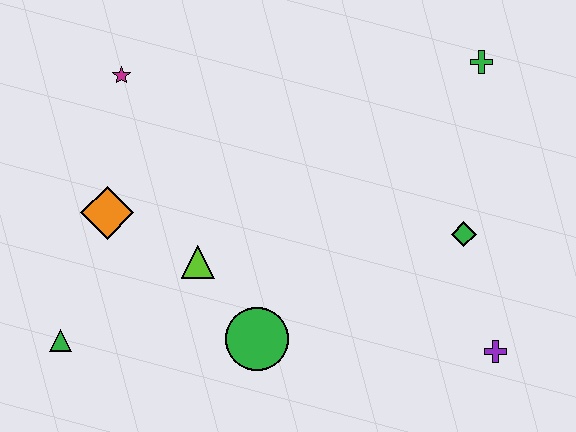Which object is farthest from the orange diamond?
The purple cross is farthest from the orange diamond.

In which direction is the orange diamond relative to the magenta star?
The orange diamond is below the magenta star.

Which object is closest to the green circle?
The lime triangle is closest to the green circle.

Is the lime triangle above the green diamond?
No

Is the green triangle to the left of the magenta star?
Yes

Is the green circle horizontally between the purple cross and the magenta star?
Yes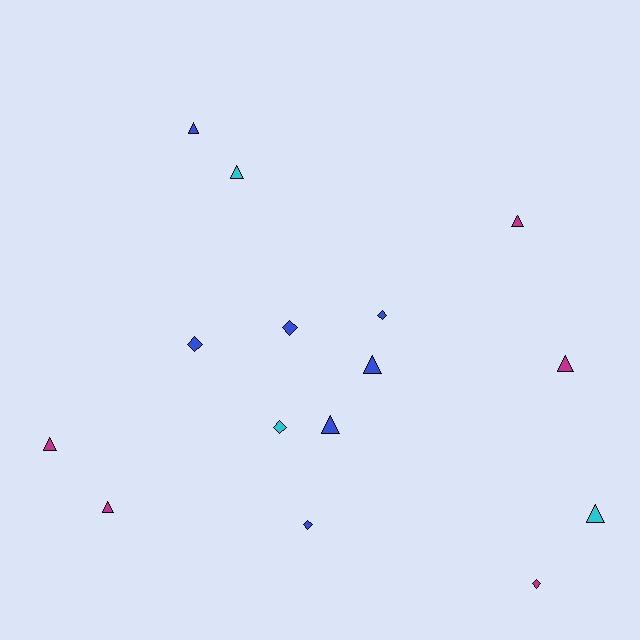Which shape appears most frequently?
Triangle, with 9 objects.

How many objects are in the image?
There are 15 objects.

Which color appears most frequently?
Blue, with 7 objects.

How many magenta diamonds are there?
There is 1 magenta diamond.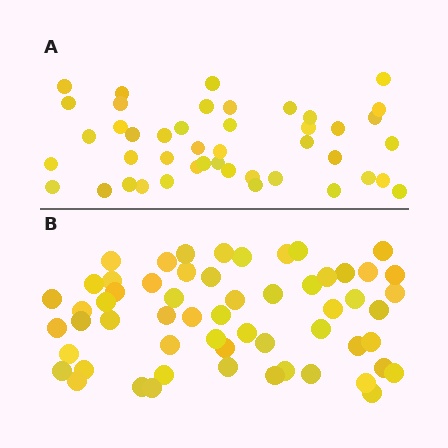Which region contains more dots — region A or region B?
Region B (the bottom region) has more dots.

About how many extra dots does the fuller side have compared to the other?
Region B has approximately 15 more dots than region A.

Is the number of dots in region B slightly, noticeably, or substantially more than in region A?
Region B has noticeably more, but not dramatically so. The ratio is roughly 1.3 to 1.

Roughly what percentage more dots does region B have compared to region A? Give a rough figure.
About 30% more.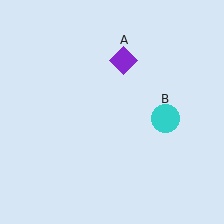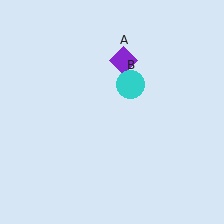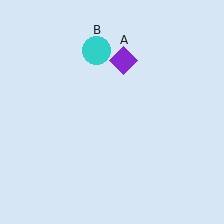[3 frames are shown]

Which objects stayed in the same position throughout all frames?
Purple diamond (object A) remained stationary.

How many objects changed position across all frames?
1 object changed position: cyan circle (object B).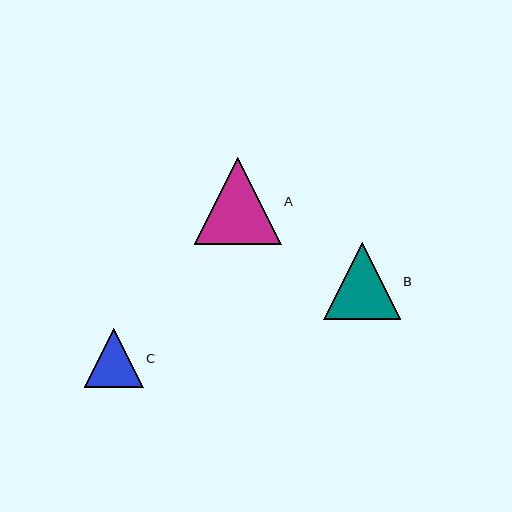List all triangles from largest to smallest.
From largest to smallest: A, B, C.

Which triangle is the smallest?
Triangle C is the smallest with a size of approximately 59 pixels.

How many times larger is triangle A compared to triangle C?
Triangle A is approximately 1.5 times the size of triangle C.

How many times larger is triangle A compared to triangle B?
Triangle A is approximately 1.1 times the size of triangle B.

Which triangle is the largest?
Triangle A is the largest with a size of approximately 87 pixels.